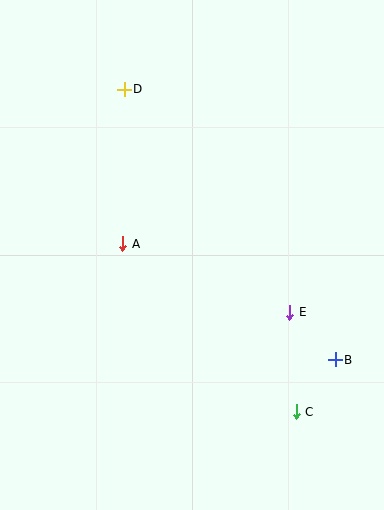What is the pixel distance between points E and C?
The distance between E and C is 100 pixels.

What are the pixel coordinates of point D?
Point D is at (124, 89).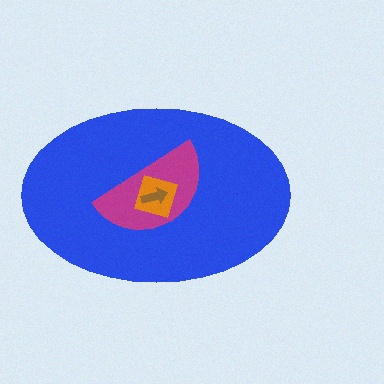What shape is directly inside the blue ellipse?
The magenta semicircle.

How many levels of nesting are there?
4.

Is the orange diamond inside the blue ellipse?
Yes.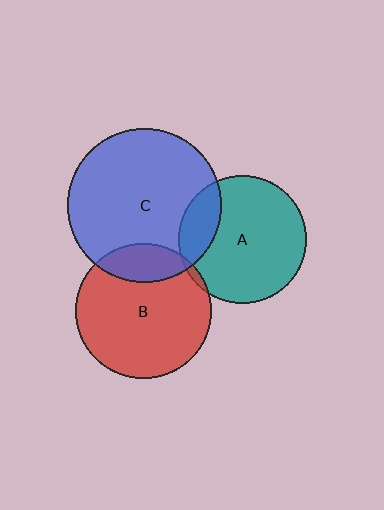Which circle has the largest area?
Circle C (blue).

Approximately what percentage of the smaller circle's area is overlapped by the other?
Approximately 20%.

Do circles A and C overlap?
Yes.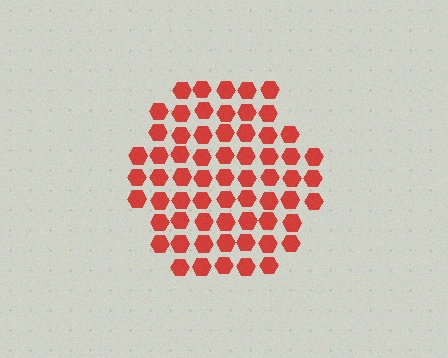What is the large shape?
The large shape is a hexagon.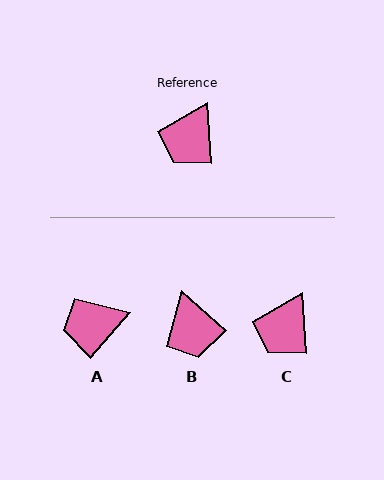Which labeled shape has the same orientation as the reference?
C.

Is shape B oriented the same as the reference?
No, it is off by about 44 degrees.